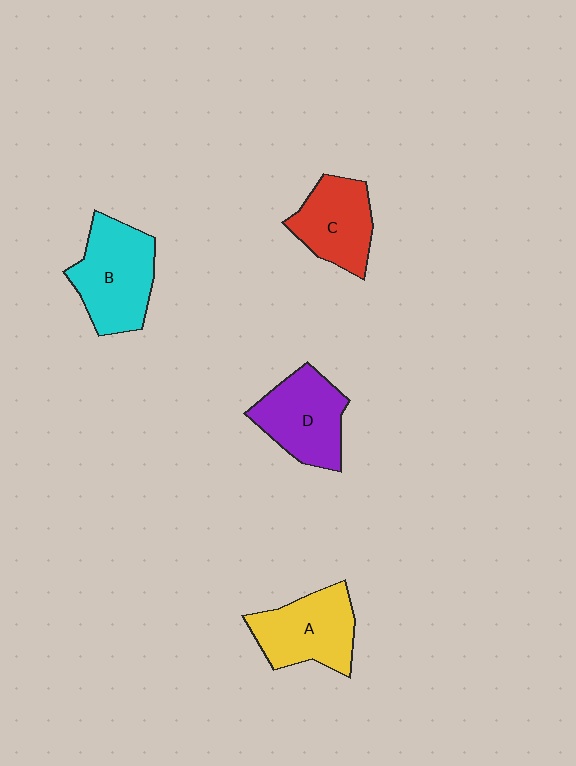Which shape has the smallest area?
Shape C (red).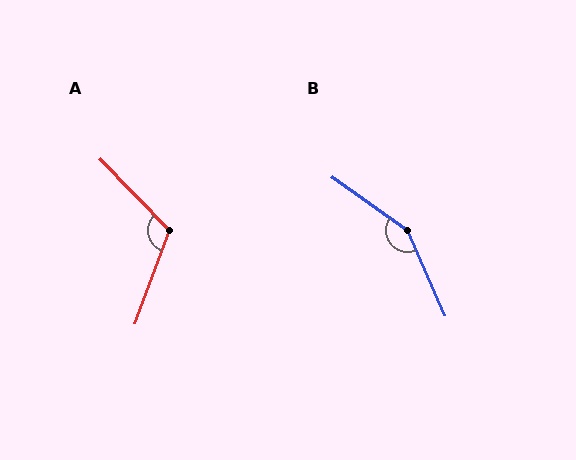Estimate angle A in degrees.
Approximately 115 degrees.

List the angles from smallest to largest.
A (115°), B (149°).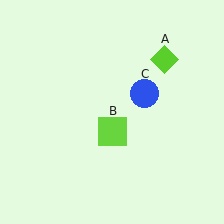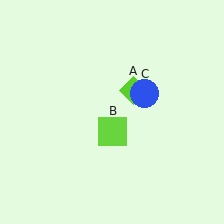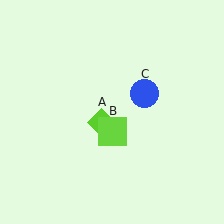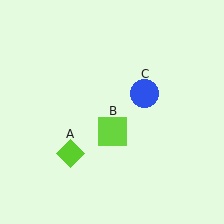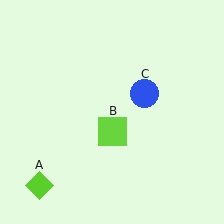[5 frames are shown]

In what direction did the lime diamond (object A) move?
The lime diamond (object A) moved down and to the left.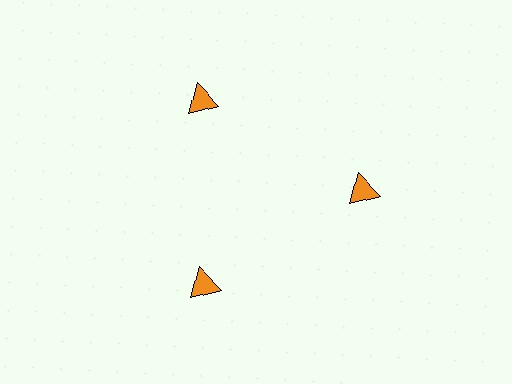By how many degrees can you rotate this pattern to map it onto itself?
The pattern maps onto itself every 120 degrees of rotation.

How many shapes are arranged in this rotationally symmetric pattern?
There are 3 shapes, arranged in 3 groups of 1.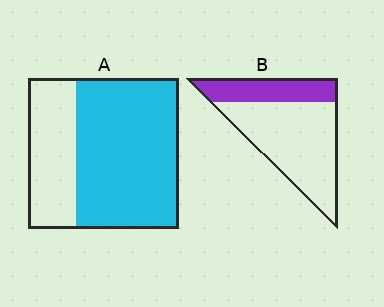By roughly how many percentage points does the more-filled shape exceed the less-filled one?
By roughly 40 percentage points (A over B).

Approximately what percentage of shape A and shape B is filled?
A is approximately 70% and B is approximately 30%.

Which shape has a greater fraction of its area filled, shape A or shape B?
Shape A.